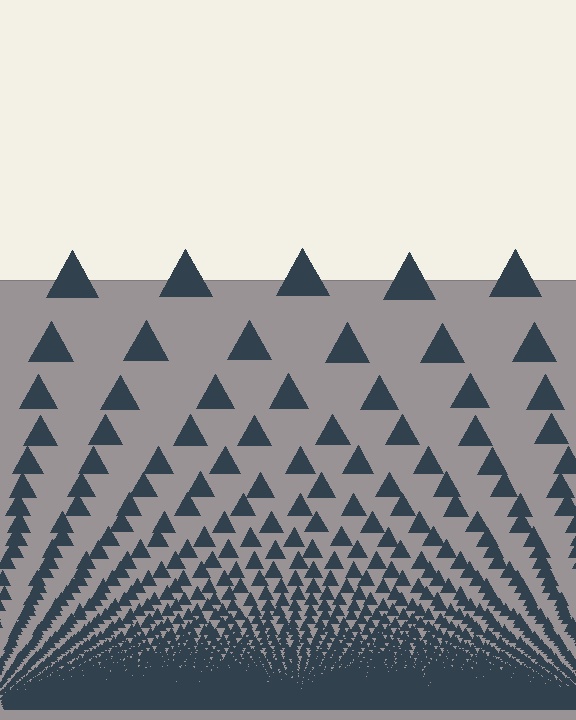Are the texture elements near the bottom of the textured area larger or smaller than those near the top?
Smaller. The gradient is inverted — elements near the bottom are smaller and denser.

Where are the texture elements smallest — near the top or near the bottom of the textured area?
Near the bottom.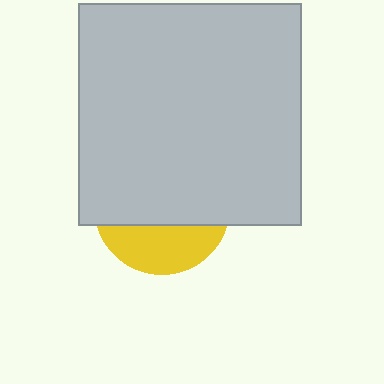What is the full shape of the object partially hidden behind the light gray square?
The partially hidden object is a yellow circle.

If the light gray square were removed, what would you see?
You would see the complete yellow circle.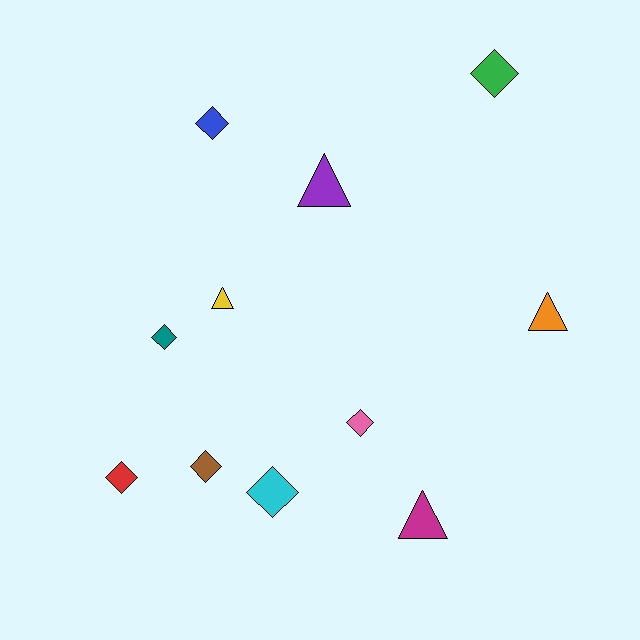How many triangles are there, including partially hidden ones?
There are 4 triangles.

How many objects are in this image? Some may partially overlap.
There are 11 objects.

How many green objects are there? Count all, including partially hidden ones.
There is 1 green object.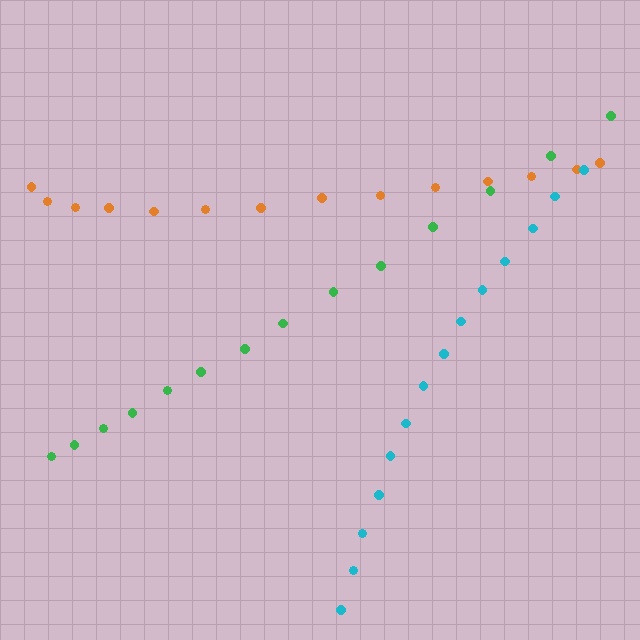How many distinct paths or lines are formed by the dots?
There are 3 distinct paths.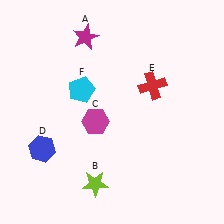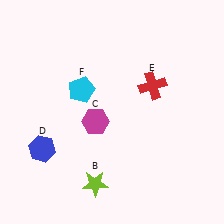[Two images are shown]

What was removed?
The magenta star (A) was removed in Image 2.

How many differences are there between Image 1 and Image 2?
There is 1 difference between the two images.